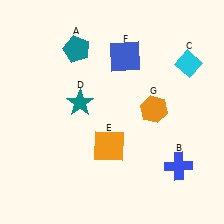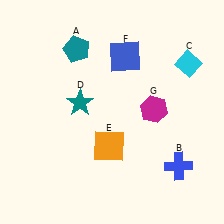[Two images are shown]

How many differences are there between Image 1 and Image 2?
There is 1 difference between the two images.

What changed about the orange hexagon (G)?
In Image 1, G is orange. In Image 2, it changed to magenta.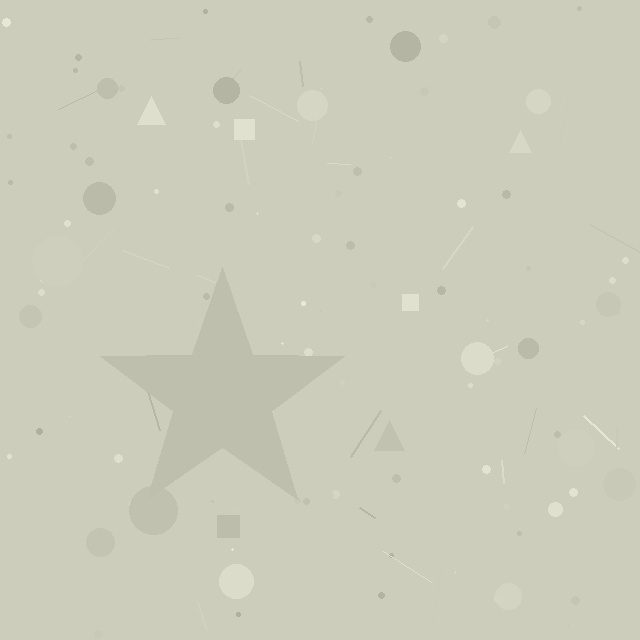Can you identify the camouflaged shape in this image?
The camouflaged shape is a star.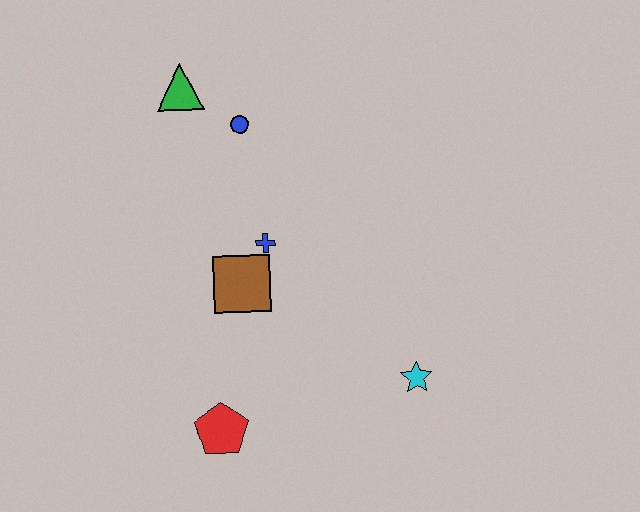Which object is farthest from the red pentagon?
The green triangle is farthest from the red pentagon.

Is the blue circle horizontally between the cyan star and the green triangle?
Yes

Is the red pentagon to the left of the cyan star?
Yes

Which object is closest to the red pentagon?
The brown square is closest to the red pentagon.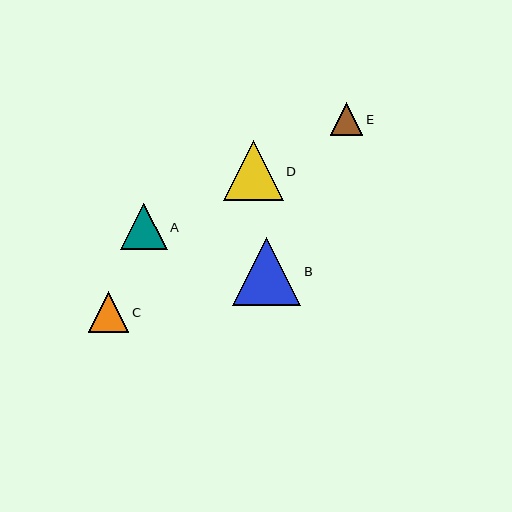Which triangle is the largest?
Triangle B is the largest with a size of approximately 68 pixels.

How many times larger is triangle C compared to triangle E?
Triangle C is approximately 1.2 times the size of triangle E.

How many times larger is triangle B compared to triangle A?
Triangle B is approximately 1.5 times the size of triangle A.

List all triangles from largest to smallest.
From largest to smallest: B, D, A, C, E.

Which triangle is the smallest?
Triangle E is the smallest with a size of approximately 33 pixels.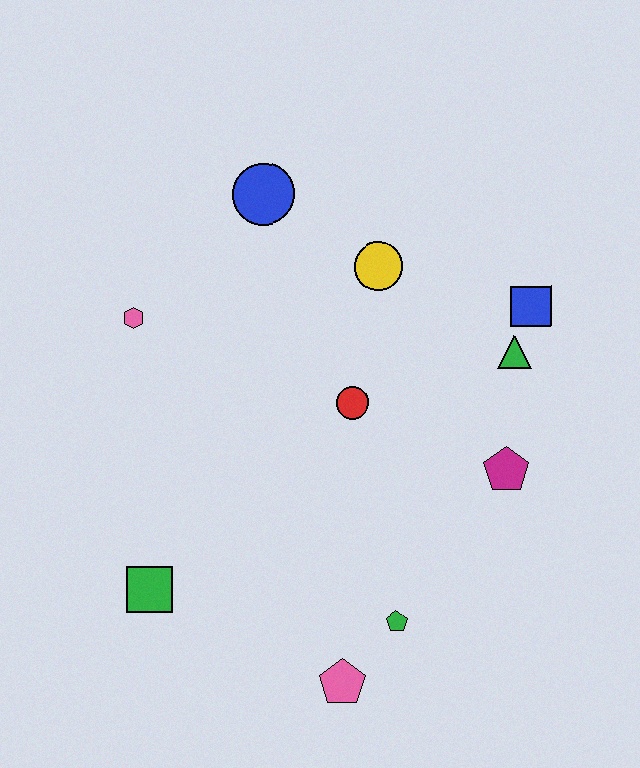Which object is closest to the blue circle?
The yellow circle is closest to the blue circle.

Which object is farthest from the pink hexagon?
The pink pentagon is farthest from the pink hexagon.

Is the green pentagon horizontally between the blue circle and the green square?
No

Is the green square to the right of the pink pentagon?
No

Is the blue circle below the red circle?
No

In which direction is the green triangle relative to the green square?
The green triangle is to the right of the green square.